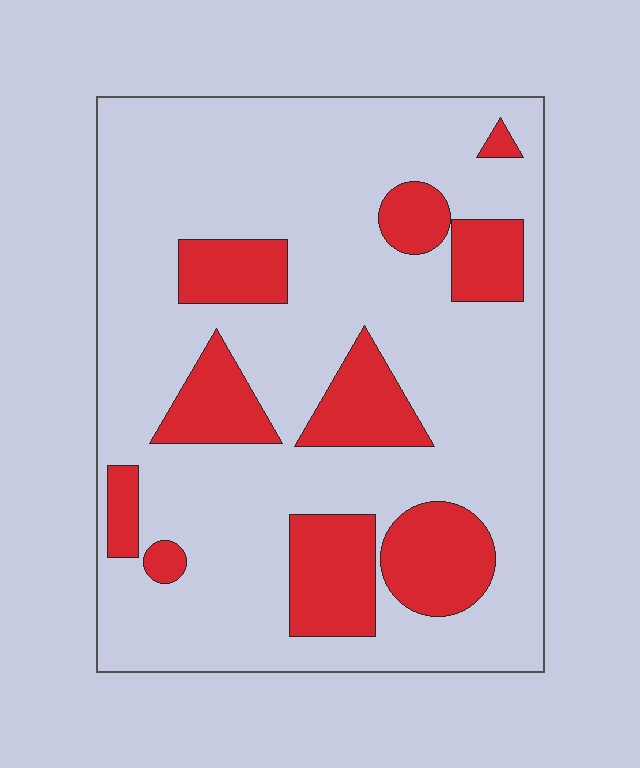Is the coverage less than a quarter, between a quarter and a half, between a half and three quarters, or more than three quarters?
Less than a quarter.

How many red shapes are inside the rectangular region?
10.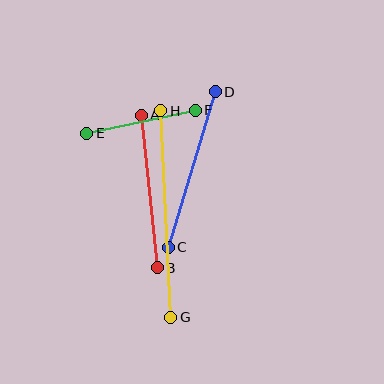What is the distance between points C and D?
The distance is approximately 162 pixels.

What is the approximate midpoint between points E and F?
The midpoint is at approximately (141, 122) pixels.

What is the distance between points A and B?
The distance is approximately 153 pixels.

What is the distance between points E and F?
The distance is approximately 111 pixels.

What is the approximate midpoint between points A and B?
The midpoint is at approximately (149, 192) pixels.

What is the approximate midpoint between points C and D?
The midpoint is at approximately (192, 170) pixels.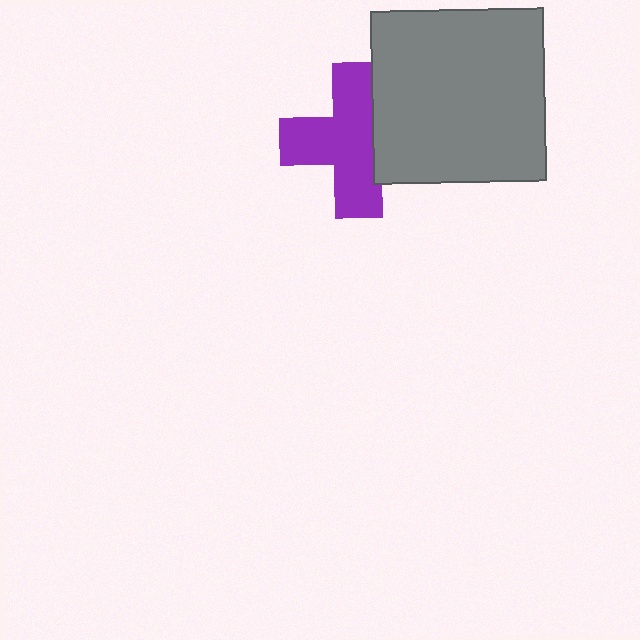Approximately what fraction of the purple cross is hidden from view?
Roughly 30% of the purple cross is hidden behind the gray square.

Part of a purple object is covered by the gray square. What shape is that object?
It is a cross.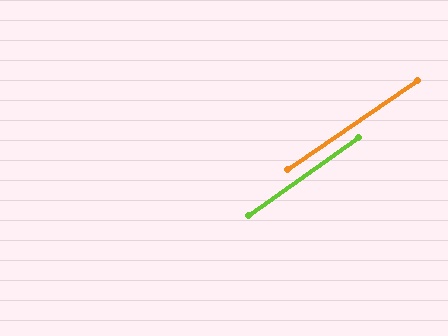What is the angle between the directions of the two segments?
Approximately 1 degree.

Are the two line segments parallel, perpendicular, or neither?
Parallel — their directions differ by only 0.7°.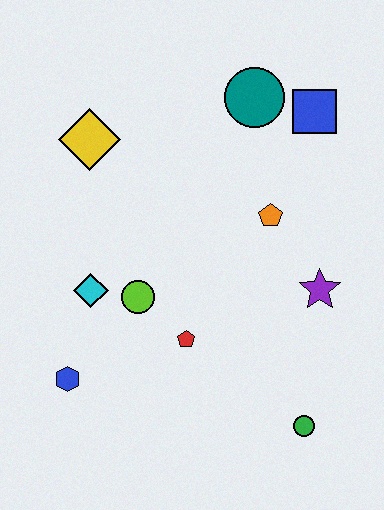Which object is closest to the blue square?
The teal circle is closest to the blue square.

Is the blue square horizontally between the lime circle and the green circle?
No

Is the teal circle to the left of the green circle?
Yes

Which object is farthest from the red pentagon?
The blue square is farthest from the red pentagon.